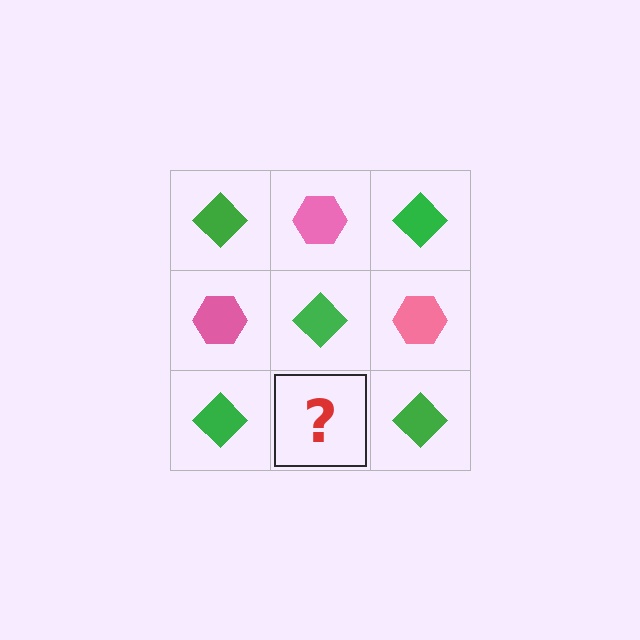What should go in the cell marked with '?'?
The missing cell should contain a pink hexagon.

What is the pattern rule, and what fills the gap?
The rule is that it alternates green diamond and pink hexagon in a checkerboard pattern. The gap should be filled with a pink hexagon.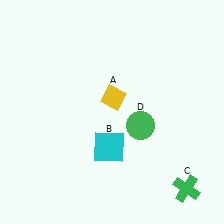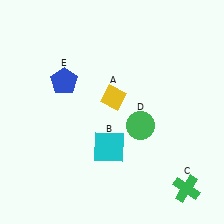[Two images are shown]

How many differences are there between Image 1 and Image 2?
There is 1 difference between the two images.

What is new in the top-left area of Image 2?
A blue pentagon (E) was added in the top-left area of Image 2.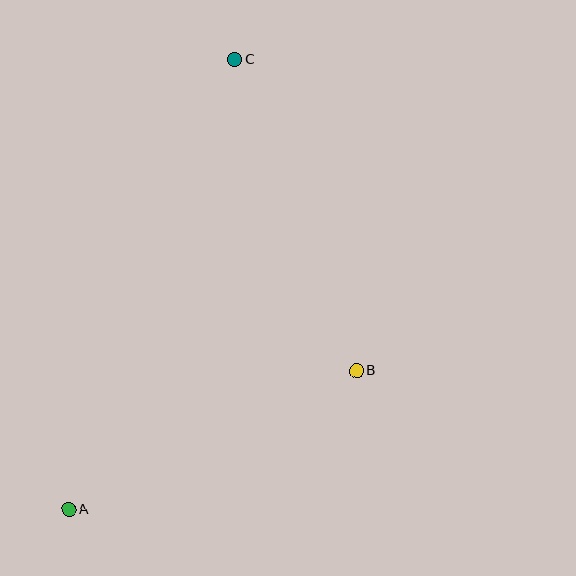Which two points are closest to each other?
Points A and B are closest to each other.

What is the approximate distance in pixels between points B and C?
The distance between B and C is approximately 334 pixels.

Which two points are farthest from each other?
Points A and C are farthest from each other.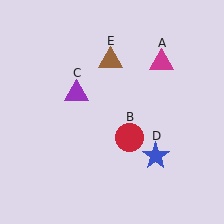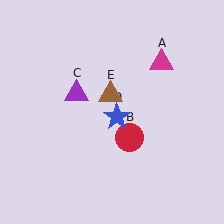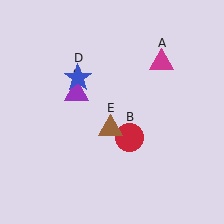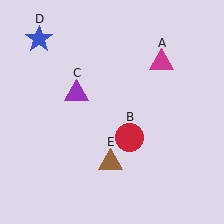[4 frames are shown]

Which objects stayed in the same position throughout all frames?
Magenta triangle (object A) and red circle (object B) and purple triangle (object C) remained stationary.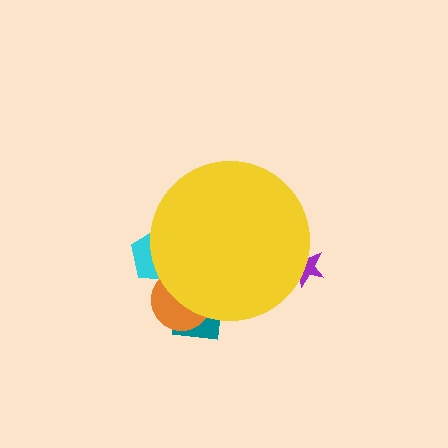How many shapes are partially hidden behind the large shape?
4 shapes are partially hidden.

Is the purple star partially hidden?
Yes, the purple star is partially hidden behind the yellow circle.